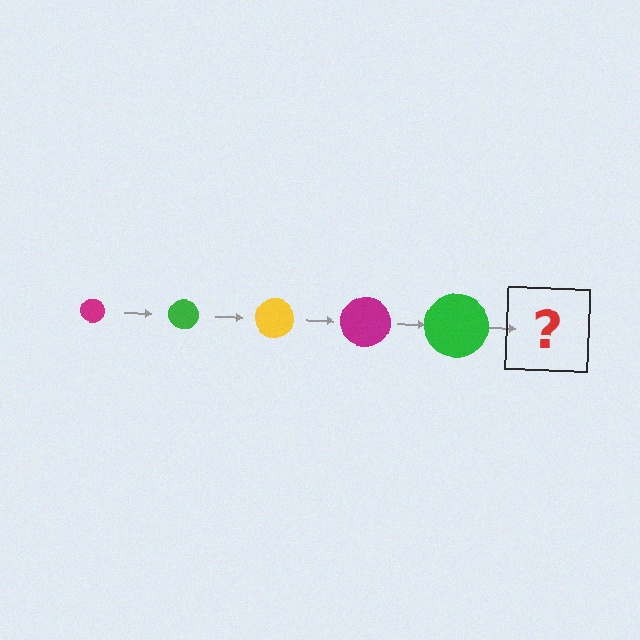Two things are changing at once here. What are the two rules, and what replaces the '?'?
The two rules are that the circle grows larger each step and the color cycles through magenta, green, and yellow. The '?' should be a yellow circle, larger than the previous one.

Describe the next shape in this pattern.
It should be a yellow circle, larger than the previous one.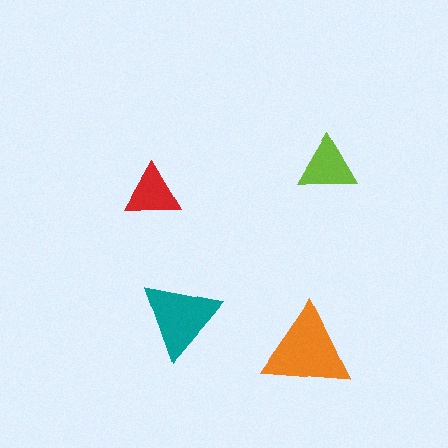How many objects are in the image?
There are 4 objects in the image.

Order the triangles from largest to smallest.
the orange one, the teal one, the lime one, the red one.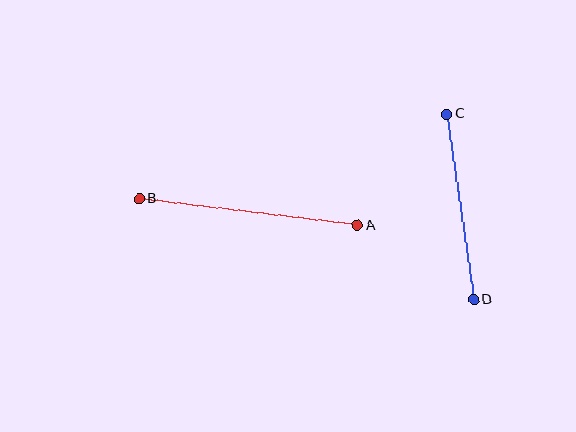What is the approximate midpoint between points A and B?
The midpoint is at approximately (248, 212) pixels.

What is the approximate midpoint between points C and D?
The midpoint is at approximately (460, 207) pixels.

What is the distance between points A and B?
The distance is approximately 220 pixels.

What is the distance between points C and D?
The distance is approximately 187 pixels.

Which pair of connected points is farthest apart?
Points A and B are farthest apart.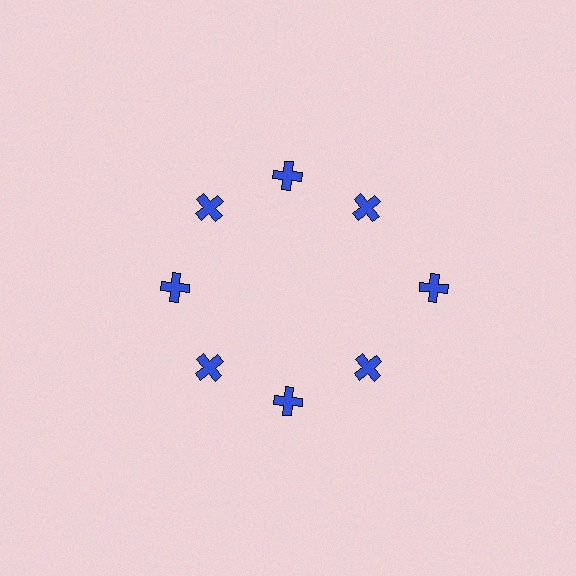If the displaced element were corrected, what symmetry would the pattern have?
It would have 8-fold rotational symmetry — the pattern would map onto itself every 45 degrees.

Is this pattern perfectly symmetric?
No. The 8 blue crosses are arranged in a ring, but one element near the 3 o'clock position is pushed outward from the center, breaking the 8-fold rotational symmetry.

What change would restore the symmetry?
The symmetry would be restored by moving it inward, back onto the ring so that all 8 crosses sit at equal angles and equal distance from the center.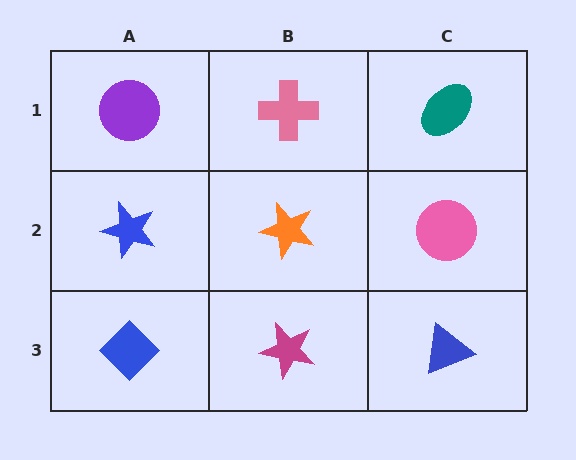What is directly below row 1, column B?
An orange star.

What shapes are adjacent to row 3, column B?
An orange star (row 2, column B), a blue diamond (row 3, column A), a blue triangle (row 3, column C).